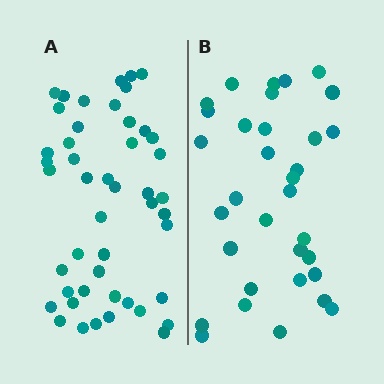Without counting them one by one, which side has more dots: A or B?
Region A (the left region) has more dots.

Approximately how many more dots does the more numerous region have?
Region A has approximately 15 more dots than region B.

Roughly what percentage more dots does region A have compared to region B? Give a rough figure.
About 40% more.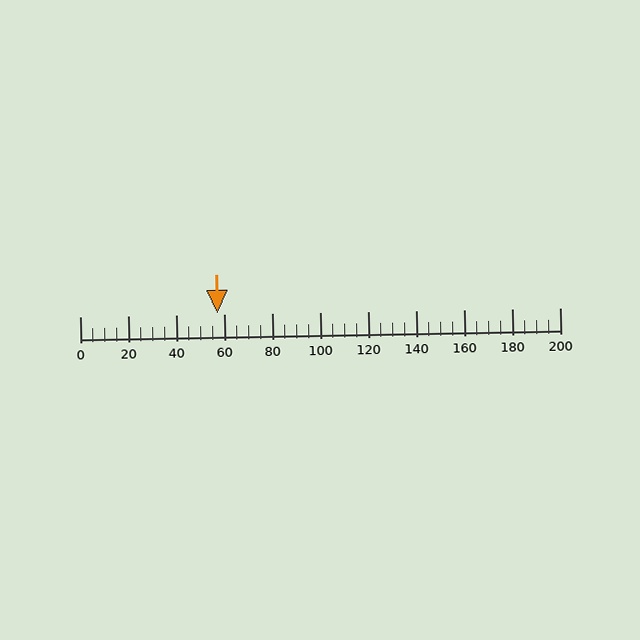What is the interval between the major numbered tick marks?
The major tick marks are spaced 20 units apart.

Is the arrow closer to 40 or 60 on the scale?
The arrow is closer to 60.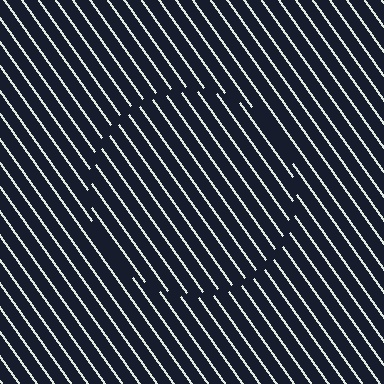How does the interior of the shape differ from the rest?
The interior of the shape contains the same grating, shifted by half a period — the contour is defined by the phase discontinuity where line-ends from the inner and outer gratings abut.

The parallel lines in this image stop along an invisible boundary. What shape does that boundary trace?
An illusory circle. The interior of the shape contains the same grating, shifted by half a period — the contour is defined by the phase discontinuity where line-ends from the inner and outer gratings abut.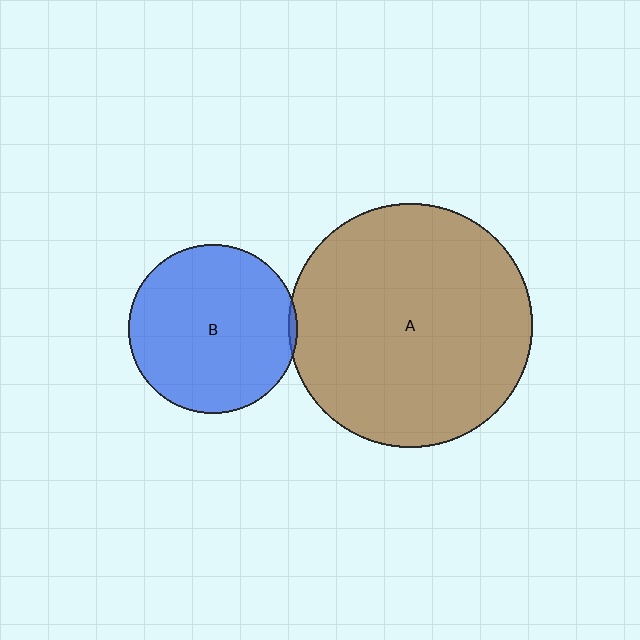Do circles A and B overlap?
Yes.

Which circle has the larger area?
Circle A (brown).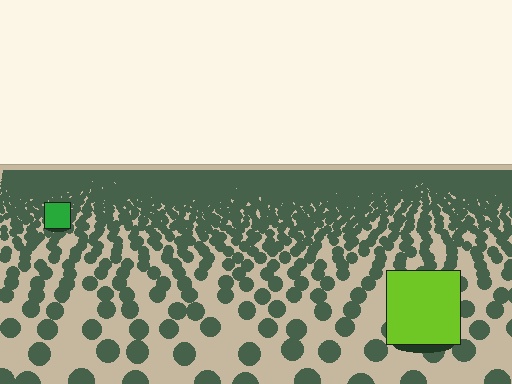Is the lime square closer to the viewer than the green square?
Yes. The lime square is closer — you can tell from the texture gradient: the ground texture is coarser near it.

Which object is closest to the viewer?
The lime square is closest. The texture marks near it are larger and more spread out.